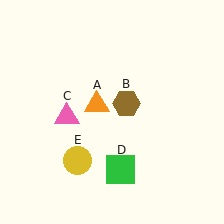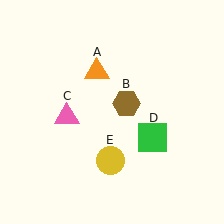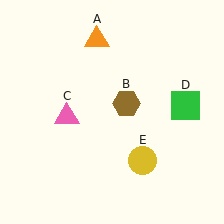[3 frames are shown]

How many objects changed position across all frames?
3 objects changed position: orange triangle (object A), green square (object D), yellow circle (object E).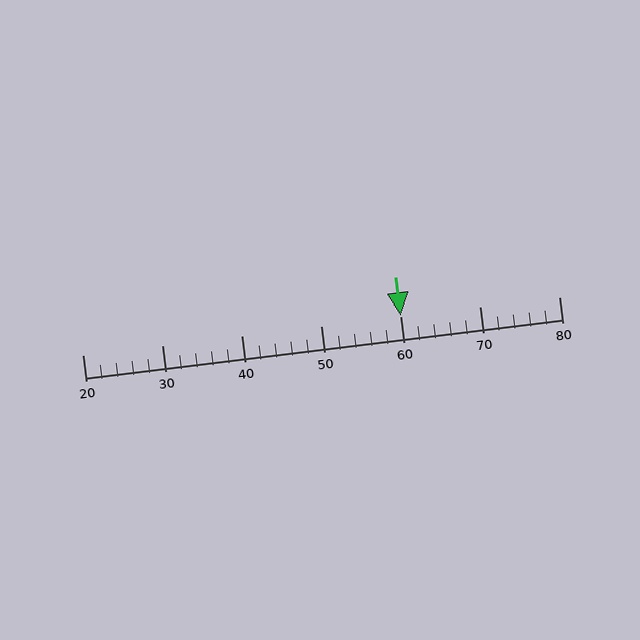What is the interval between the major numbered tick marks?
The major tick marks are spaced 10 units apart.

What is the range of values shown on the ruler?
The ruler shows values from 20 to 80.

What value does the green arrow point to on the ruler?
The green arrow points to approximately 60.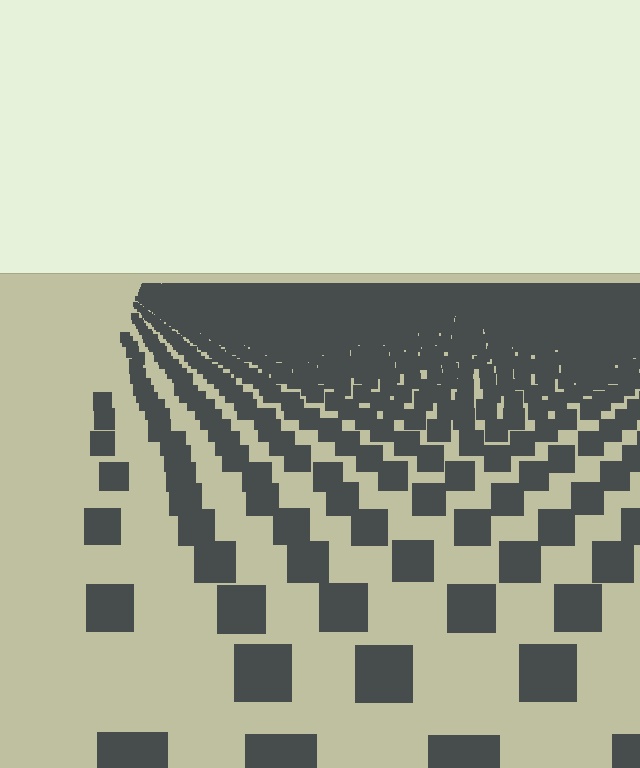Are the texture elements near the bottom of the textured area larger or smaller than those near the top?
Larger. Near the bottom, elements are closer to the viewer and appear at a bigger on-screen size.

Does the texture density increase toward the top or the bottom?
Density increases toward the top.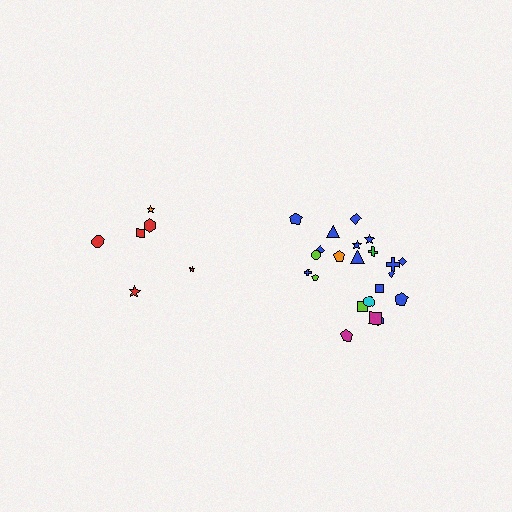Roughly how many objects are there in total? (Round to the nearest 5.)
Roughly 30 objects in total.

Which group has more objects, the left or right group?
The right group.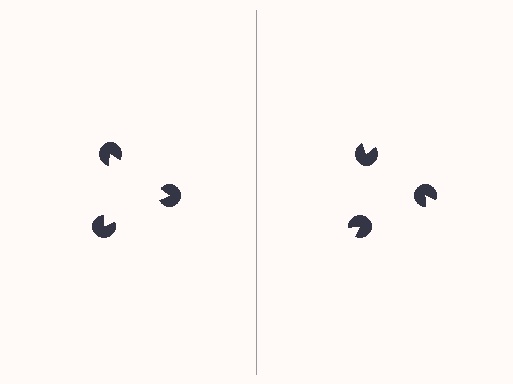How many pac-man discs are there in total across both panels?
6 — 3 on each side.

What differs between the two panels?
The pac-man discs are positioned identically on both sides; only the wedge orientations differ. On the left they align to a triangle; on the right they are misaligned.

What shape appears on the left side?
An illusory triangle.